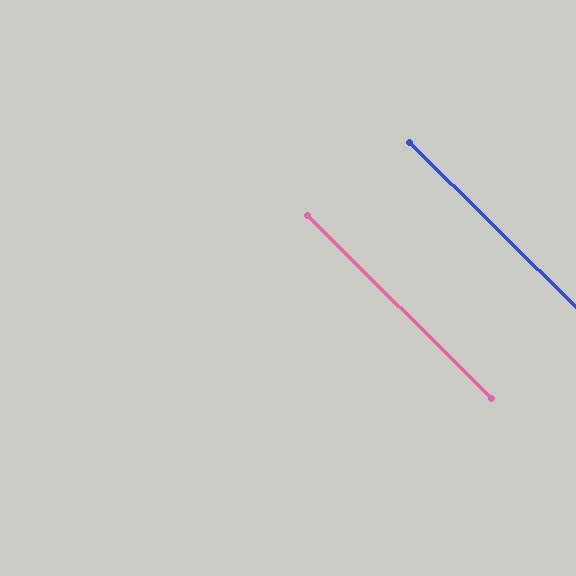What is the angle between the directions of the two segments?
Approximately 0 degrees.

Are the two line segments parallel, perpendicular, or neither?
Parallel — their directions differ by only 0.1°.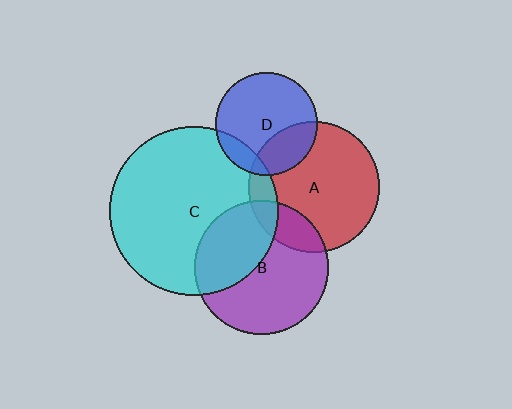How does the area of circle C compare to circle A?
Approximately 1.7 times.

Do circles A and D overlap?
Yes.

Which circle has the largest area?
Circle C (cyan).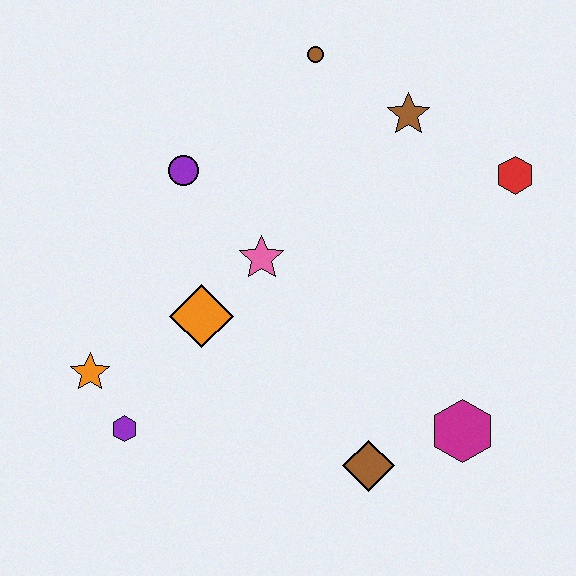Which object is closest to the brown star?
The brown circle is closest to the brown star.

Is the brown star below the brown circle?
Yes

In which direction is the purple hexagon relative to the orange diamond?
The purple hexagon is below the orange diamond.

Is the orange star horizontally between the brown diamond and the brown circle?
No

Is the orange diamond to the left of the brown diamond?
Yes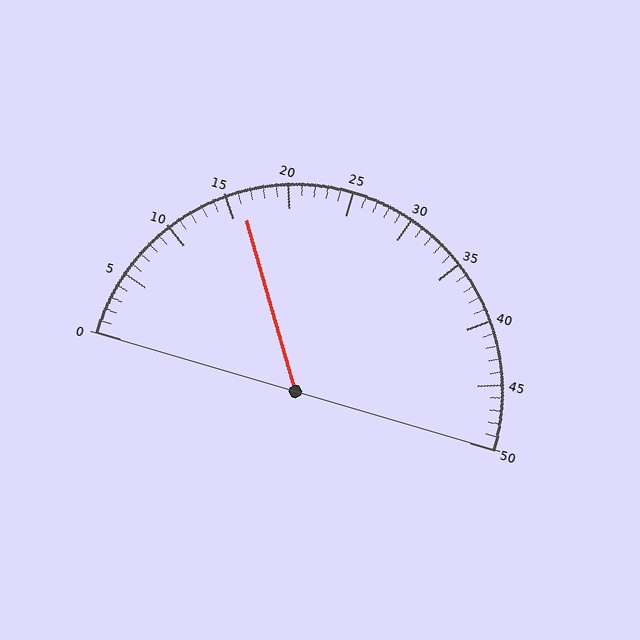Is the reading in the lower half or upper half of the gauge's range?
The reading is in the lower half of the range (0 to 50).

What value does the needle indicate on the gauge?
The needle indicates approximately 16.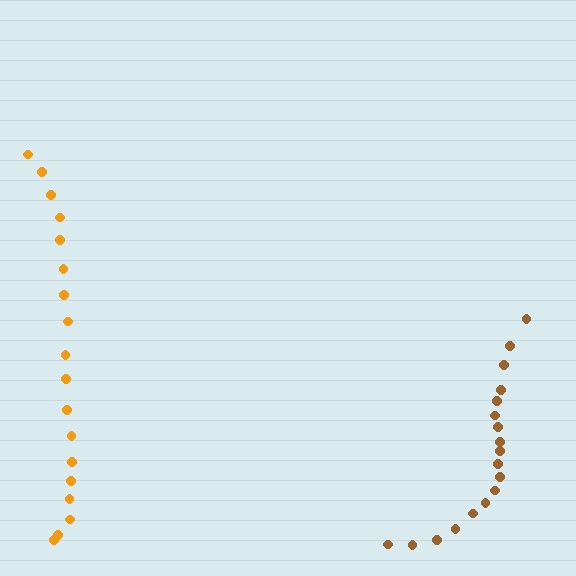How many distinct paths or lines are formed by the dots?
There are 2 distinct paths.